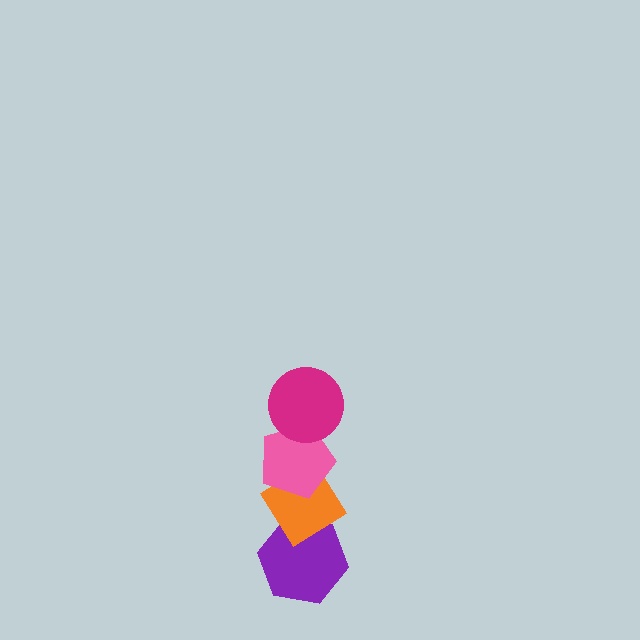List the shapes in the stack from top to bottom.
From top to bottom: the magenta circle, the pink pentagon, the orange diamond, the purple hexagon.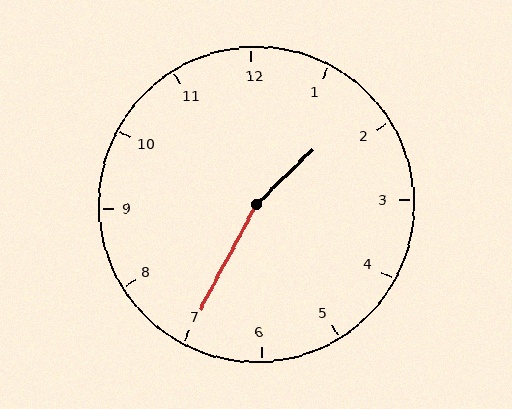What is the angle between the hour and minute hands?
Approximately 162 degrees.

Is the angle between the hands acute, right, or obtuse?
It is obtuse.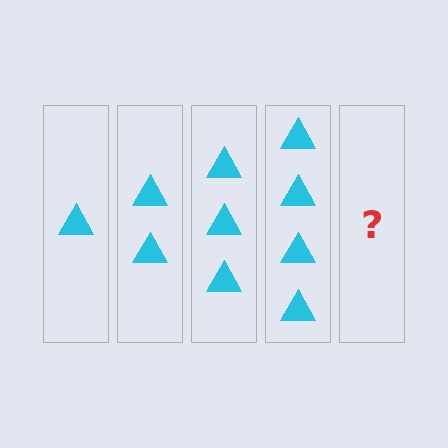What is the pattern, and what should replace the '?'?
The pattern is that each step adds one more triangle. The '?' should be 5 triangles.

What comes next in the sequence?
The next element should be 5 triangles.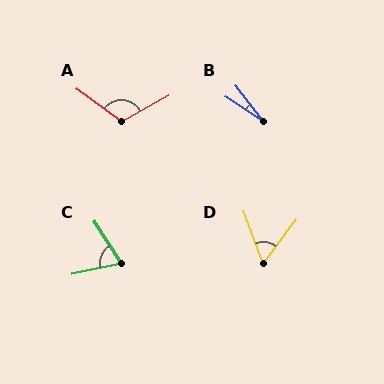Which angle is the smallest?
B, at approximately 18 degrees.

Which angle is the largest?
A, at approximately 114 degrees.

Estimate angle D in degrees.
Approximately 57 degrees.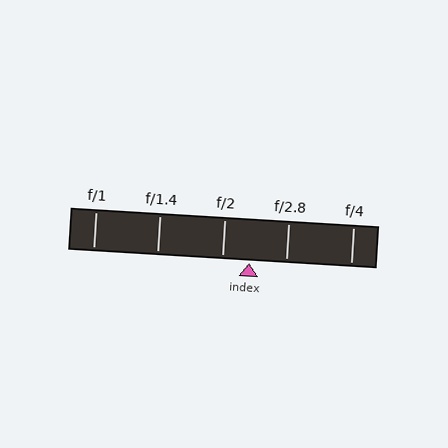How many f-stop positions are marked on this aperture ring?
There are 5 f-stop positions marked.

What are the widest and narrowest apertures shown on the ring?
The widest aperture shown is f/1 and the narrowest is f/4.